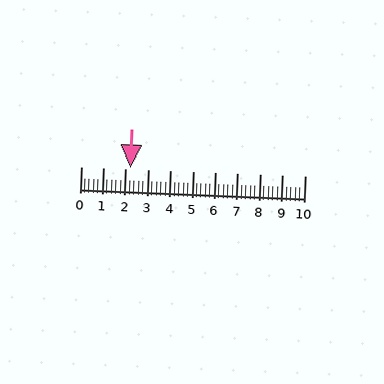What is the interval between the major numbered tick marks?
The major tick marks are spaced 1 units apart.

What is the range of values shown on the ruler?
The ruler shows values from 0 to 10.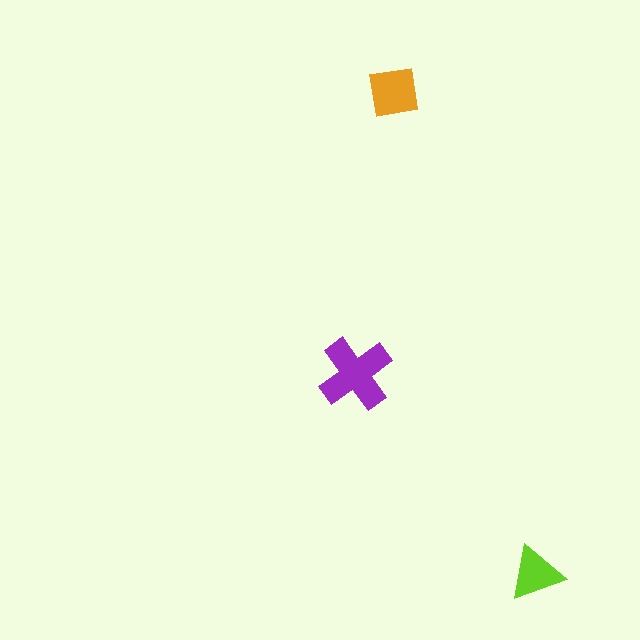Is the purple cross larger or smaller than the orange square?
Larger.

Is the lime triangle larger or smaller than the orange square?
Smaller.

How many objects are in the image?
There are 3 objects in the image.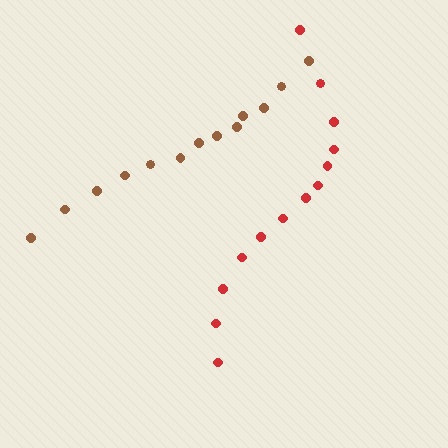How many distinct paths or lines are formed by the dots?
There are 2 distinct paths.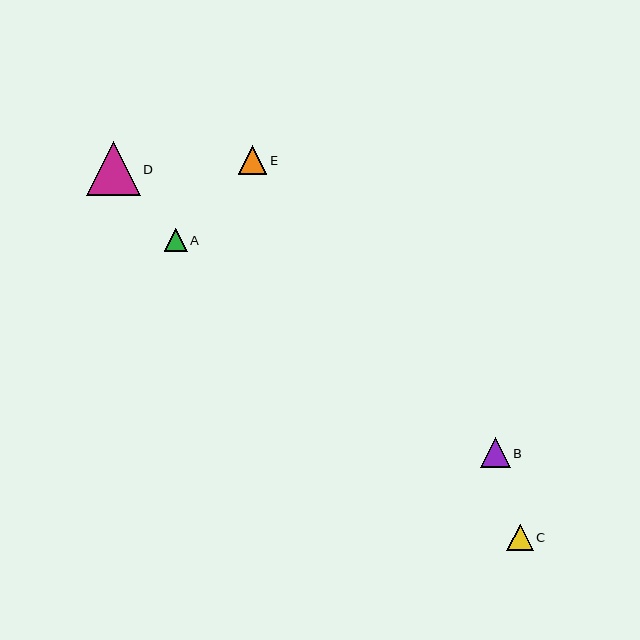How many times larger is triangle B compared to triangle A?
Triangle B is approximately 1.3 times the size of triangle A.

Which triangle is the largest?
Triangle D is the largest with a size of approximately 54 pixels.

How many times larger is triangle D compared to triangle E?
Triangle D is approximately 1.9 times the size of triangle E.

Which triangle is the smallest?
Triangle A is the smallest with a size of approximately 23 pixels.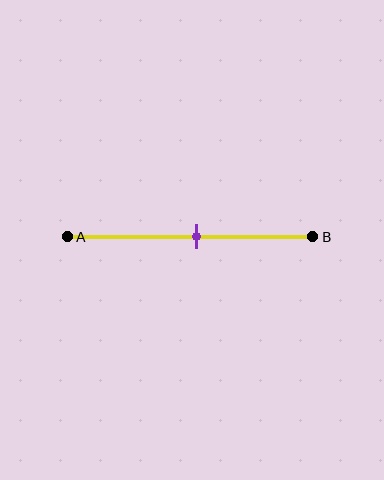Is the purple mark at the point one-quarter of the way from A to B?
No, the mark is at about 55% from A, not at the 25% one-quarter point.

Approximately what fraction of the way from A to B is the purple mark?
The purple mark is approximately 55% of the way from A to B.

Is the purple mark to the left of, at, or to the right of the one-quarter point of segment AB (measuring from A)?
The purple mark is to the right of the one-quarter point of segment AB.